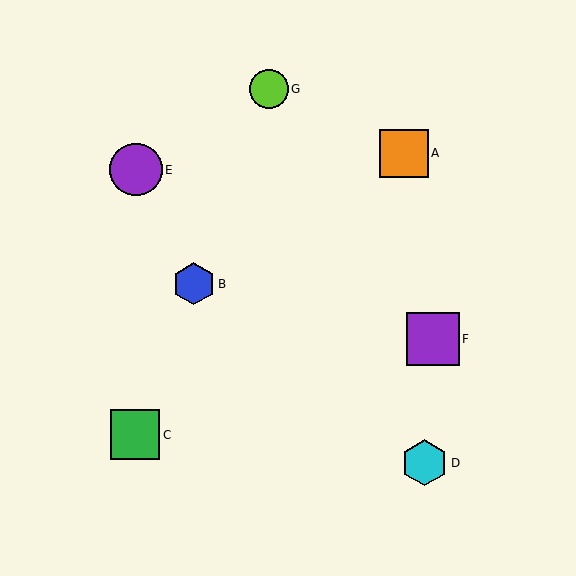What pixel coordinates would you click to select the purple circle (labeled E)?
Click at (136, 170) to select the purple circle E.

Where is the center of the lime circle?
The center of the lime circle is at (269, 89).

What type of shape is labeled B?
Shape B is a blue hexagon.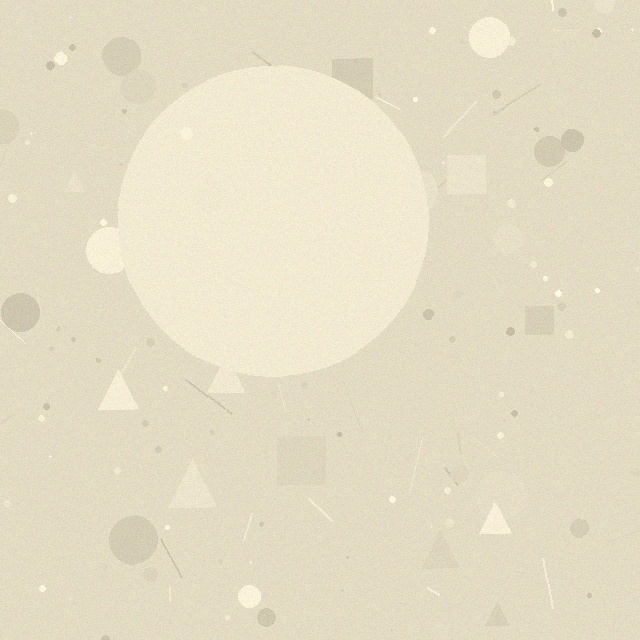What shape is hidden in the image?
A circle is hidden in the image.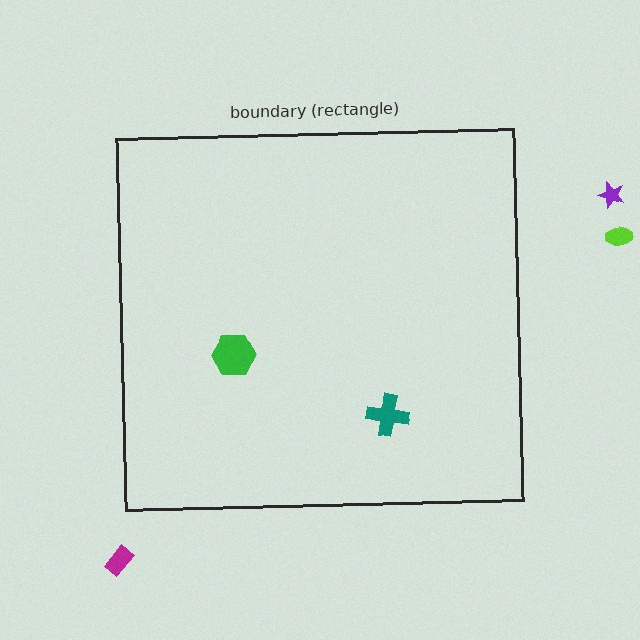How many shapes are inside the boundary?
2 inside, 3 outside.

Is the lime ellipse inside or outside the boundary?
Outside.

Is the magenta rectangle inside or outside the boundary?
Outside.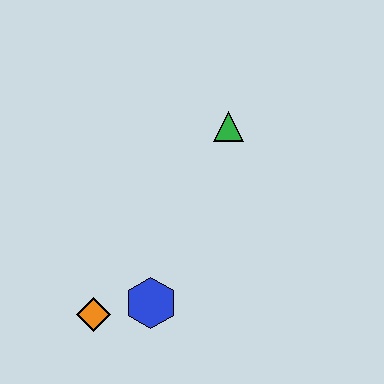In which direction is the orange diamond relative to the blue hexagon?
The orange diamond is to the left of the blue hexagon.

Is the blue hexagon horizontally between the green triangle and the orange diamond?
Yes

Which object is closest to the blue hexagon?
The orange diamond is closest to the blue hexagon.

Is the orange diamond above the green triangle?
No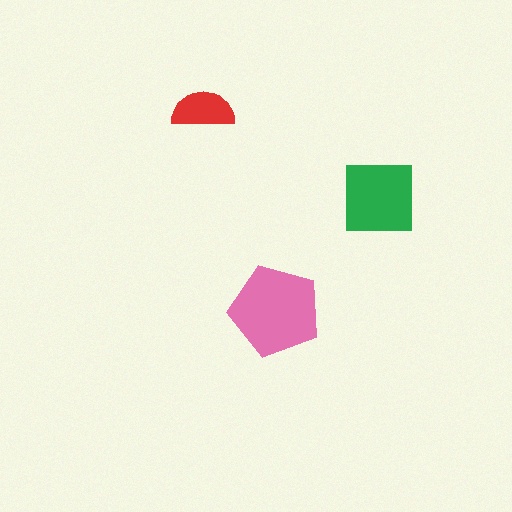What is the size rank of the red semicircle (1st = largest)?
3rd.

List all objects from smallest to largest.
The red semicircle, the green square, the pink pentagon.